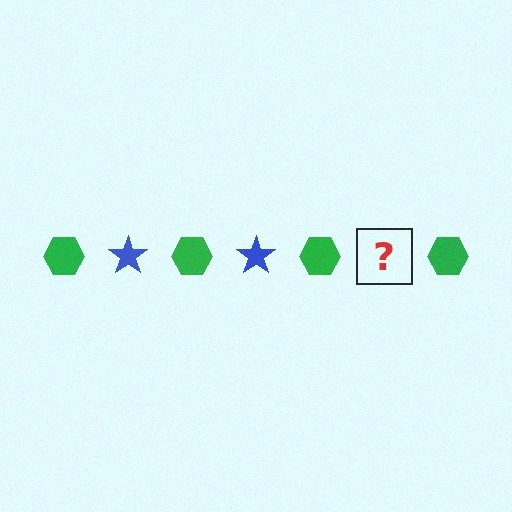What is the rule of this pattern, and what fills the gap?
The rule is that the pattern alternates between green hexagon and blue star. The gap should be filled with a blue star.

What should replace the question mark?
The question mark should be replaced with a blue star.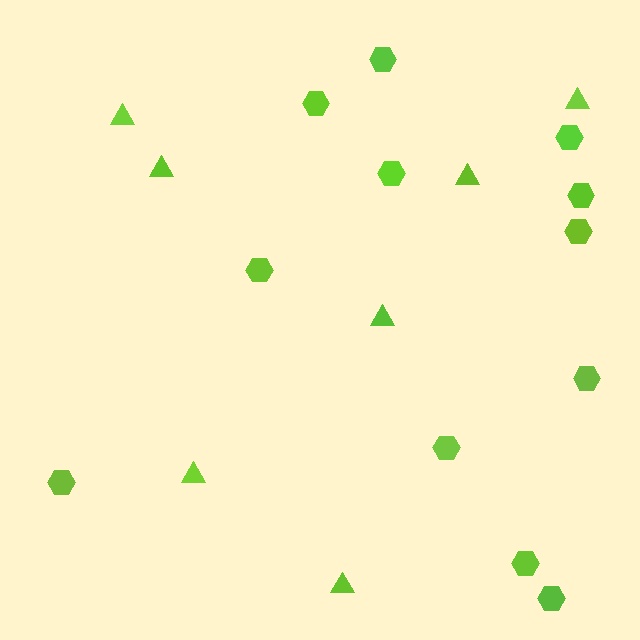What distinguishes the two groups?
There are 2 groups: one group of hexagons (12) and one group of triangles (7).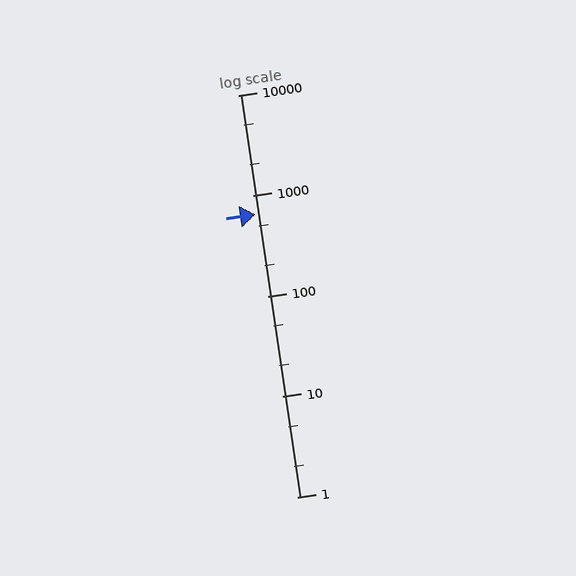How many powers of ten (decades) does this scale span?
The scale spans 4 decades, from 1 to 10000.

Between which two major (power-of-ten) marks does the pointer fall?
The pointer is between 100 and 1000.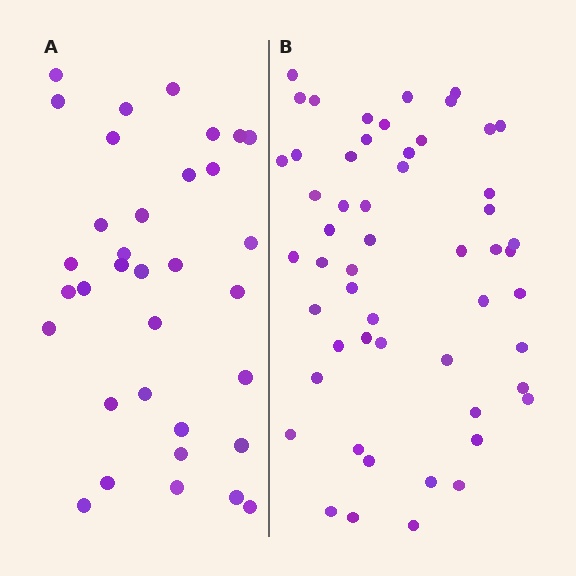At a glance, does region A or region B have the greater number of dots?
Region B (the right region) has more dots.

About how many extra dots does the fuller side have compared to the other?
Region B has approximately 20 more dots than region A.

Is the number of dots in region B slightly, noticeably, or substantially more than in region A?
Region B has substantially more. The ratio is roughly 1.6 to 1.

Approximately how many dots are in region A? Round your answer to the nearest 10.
About 30 dots. (The exact count is 34, which rounds to 30.)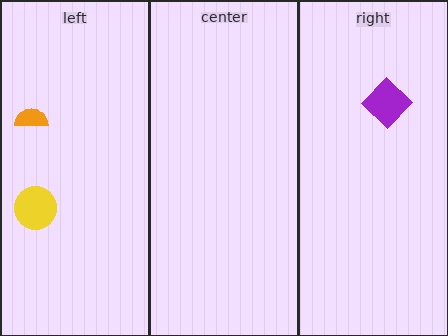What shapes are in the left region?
The orange semicircle, the yellow circle.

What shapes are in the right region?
The purple diamond.